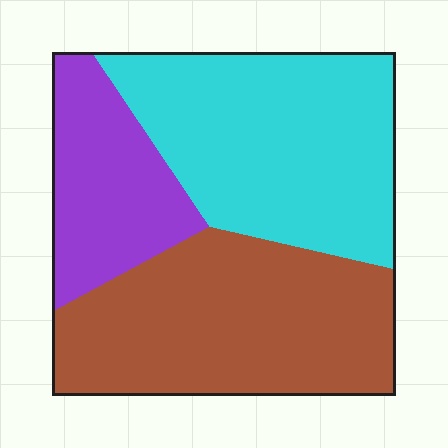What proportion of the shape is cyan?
Cyan takes up between a quarter and a half of the shape.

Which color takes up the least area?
Purple, at roughly 20%.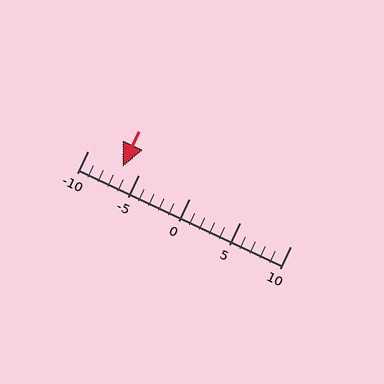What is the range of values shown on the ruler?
The ruler shows values from -10 to 10.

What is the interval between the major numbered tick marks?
The major tick marks are spaced 5 units apart.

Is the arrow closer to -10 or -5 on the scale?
The arrow is closer to -5.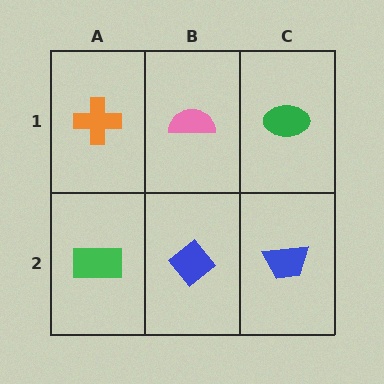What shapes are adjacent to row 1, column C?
A blue trapezoid (row 2, column C), a pink semicircle (row 1, column B).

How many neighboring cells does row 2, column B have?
3.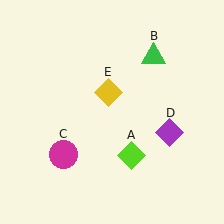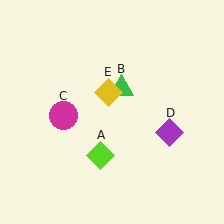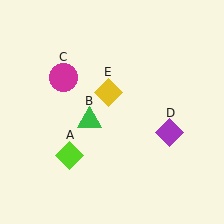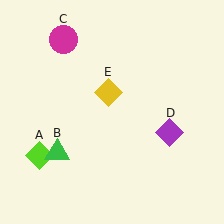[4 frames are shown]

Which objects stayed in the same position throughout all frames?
Purple diamond (object D) and yellow diamond (object E) remained stationary.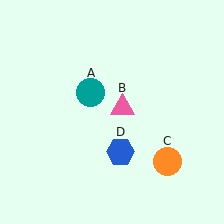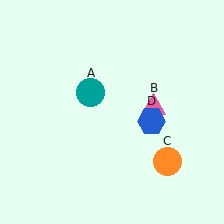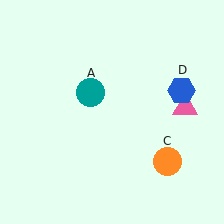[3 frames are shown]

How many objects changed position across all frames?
2 objects changed position: pink triangle (object B), blue hexagon (object D).